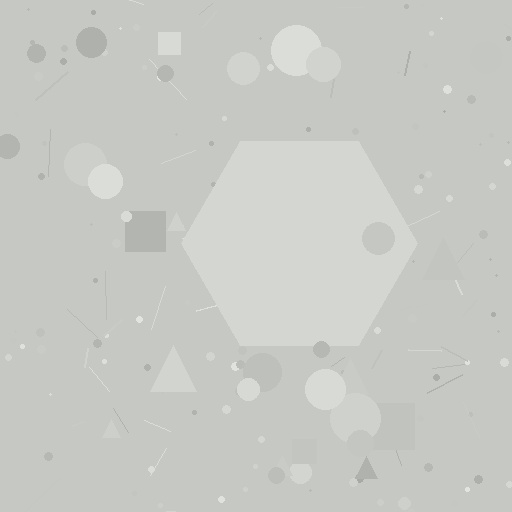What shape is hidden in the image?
A hexagon is hidden in the image.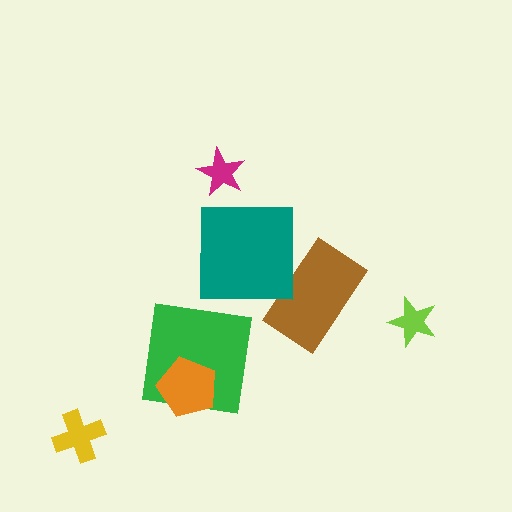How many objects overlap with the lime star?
0 objects overlap with the lime star.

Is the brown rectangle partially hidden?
Yes, it is partially covered by another shape.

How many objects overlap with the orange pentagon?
1 object overlaps with the orange pentagon.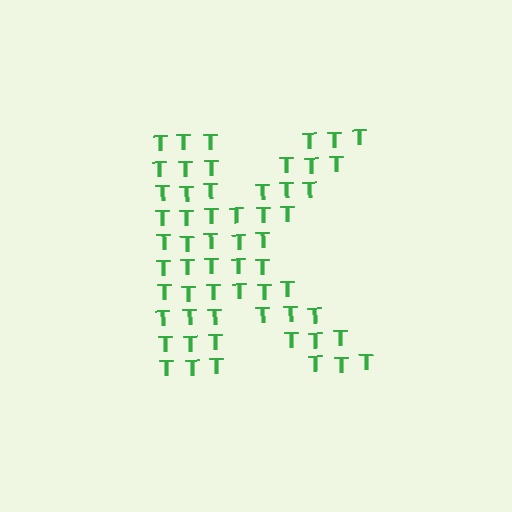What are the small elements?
The small elements are letter T's.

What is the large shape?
The large shape is the letter K.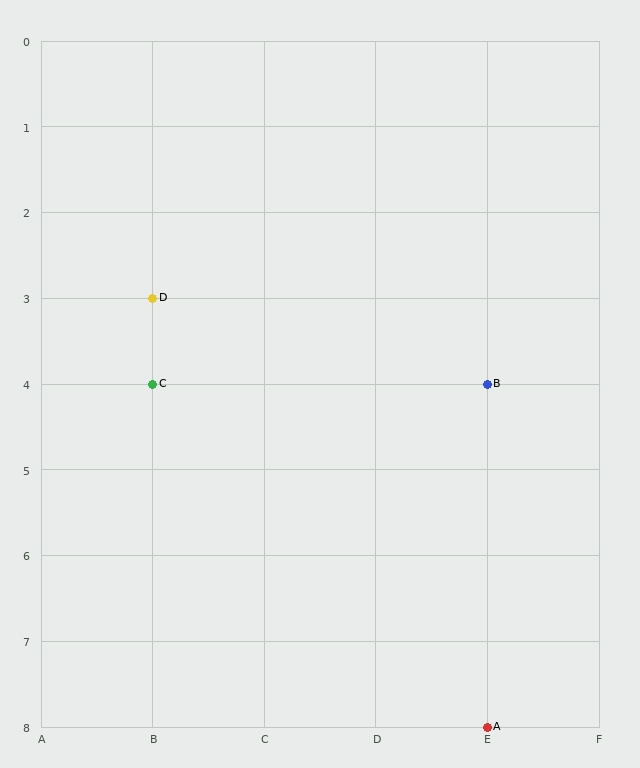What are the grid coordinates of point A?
Point A is at grid coordinates (E, 8).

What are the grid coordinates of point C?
Point C is at grid coordinates (B, 4).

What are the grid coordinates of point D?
Point D is at grid coordinates (B, 3).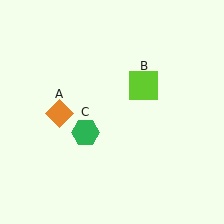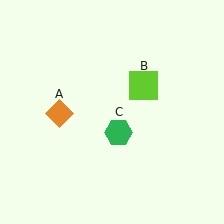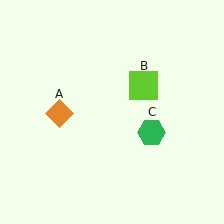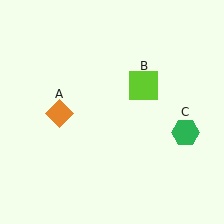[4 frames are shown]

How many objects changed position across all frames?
1 object changed position: green hexagon (object C).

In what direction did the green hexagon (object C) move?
The green hexagon (object C) moved right.